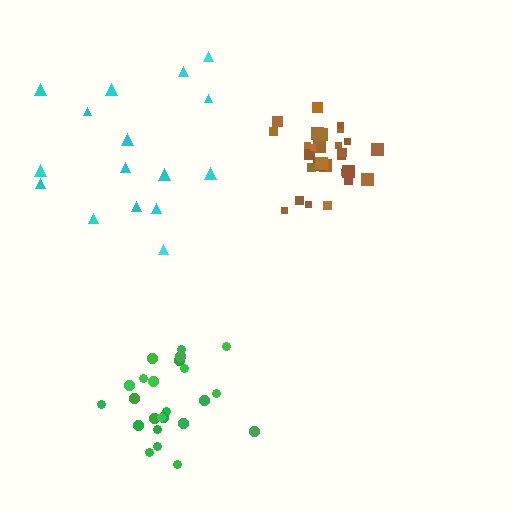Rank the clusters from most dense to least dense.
brown, green, cyan.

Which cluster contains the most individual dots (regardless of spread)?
Brown (30).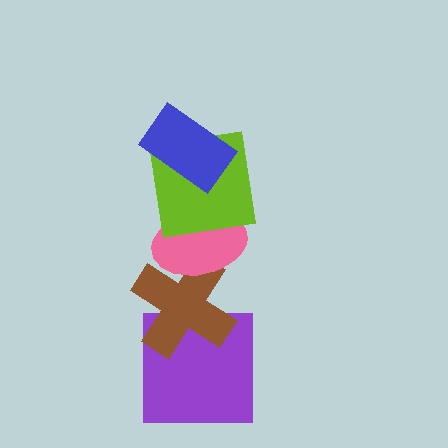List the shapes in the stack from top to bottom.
From top to bottom: the blue rectangle, the lime square, the pink ellipse, the brown cross, the purple square.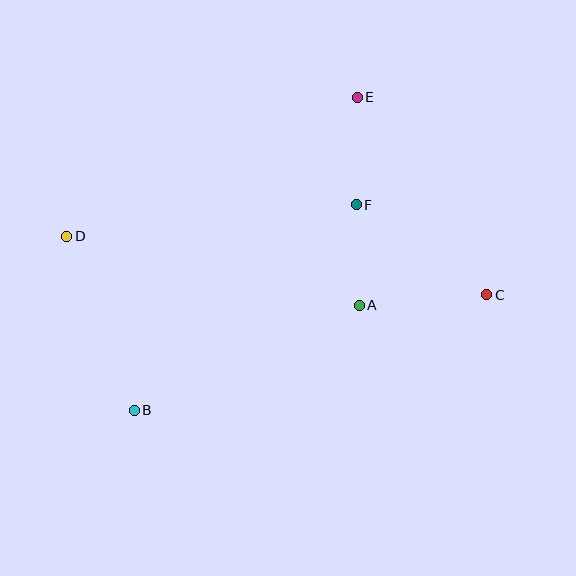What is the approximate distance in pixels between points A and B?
The distance between A and B is approximately 248 pixels.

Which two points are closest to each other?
Points A and F are closest to each other.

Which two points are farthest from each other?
Points C and D are farthest from each other.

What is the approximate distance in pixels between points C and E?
The distance between C and E is approximately 237 pixels.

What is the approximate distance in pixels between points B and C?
The distance between B and C is approximately 371 pixels.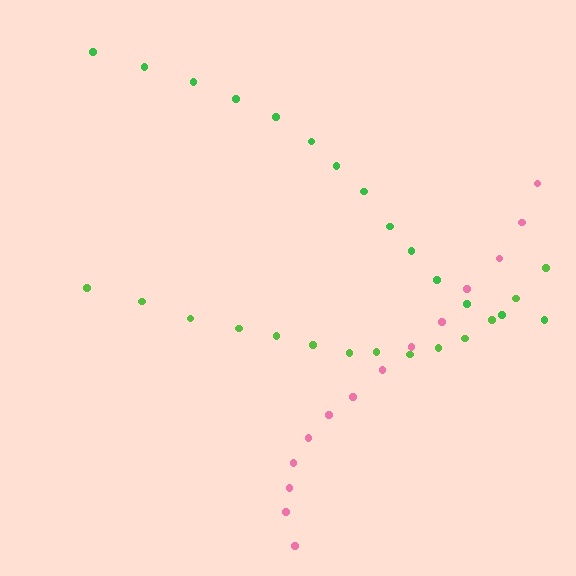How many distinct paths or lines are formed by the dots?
There are 3 distinct paths.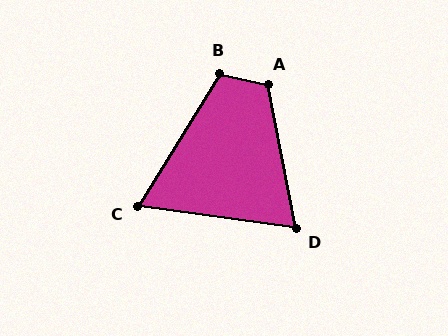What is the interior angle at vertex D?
Approximately 71 degrees (acute).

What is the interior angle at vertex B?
Approximately 109 degrees (obtuse).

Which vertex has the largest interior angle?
A, at approximately 114 degrees.